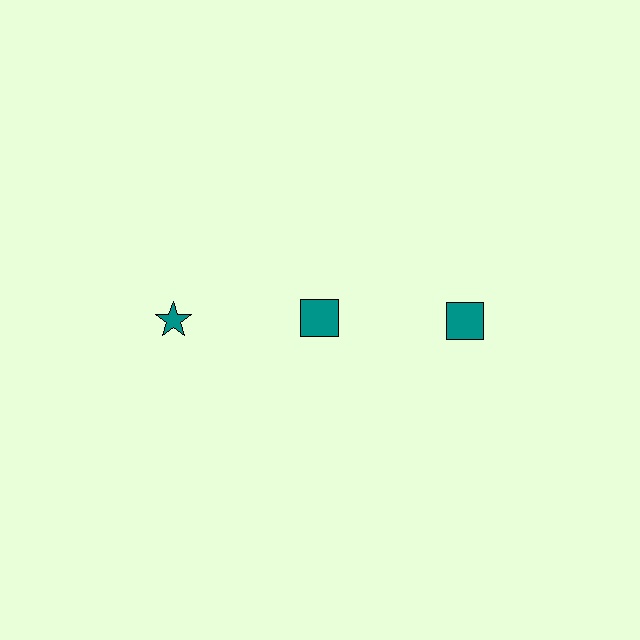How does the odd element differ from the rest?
It has a different shape: star instead of square.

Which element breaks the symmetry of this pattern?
The teal star in the top row, leftmost column breaks the symmetry. All other shapes are teal squares.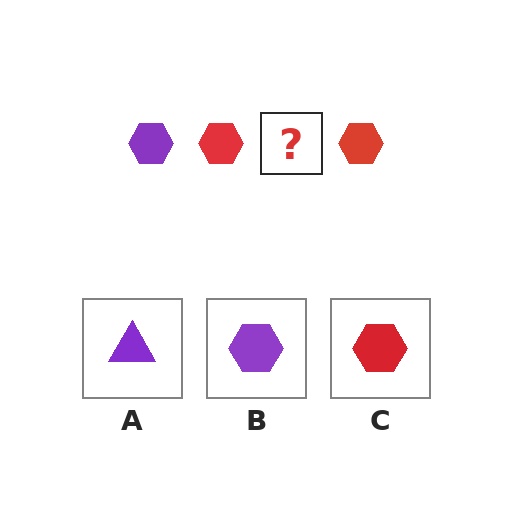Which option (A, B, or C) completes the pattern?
B.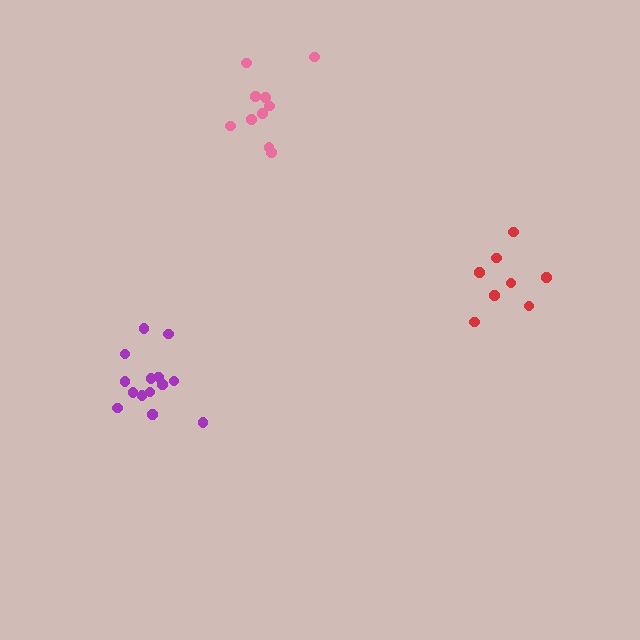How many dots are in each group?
Group 1: 10 dots, Group 2: 14 dots, Group 3: 8 dots (32 total).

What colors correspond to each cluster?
The clusters are colored: pink, purple, red.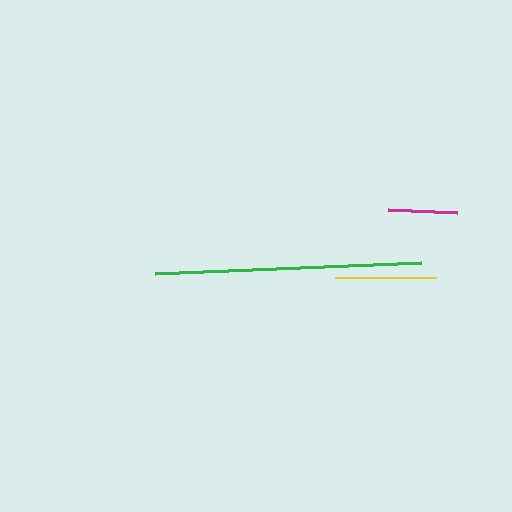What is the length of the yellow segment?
The yellow segment is approximately 101 pixels long.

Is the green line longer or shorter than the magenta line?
The green line is longer than the magenta line.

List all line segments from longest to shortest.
From longest to shortest: green, yellow, magenta.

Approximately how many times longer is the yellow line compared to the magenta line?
The yellow line is approximately 1.5 times the length of the magenta line.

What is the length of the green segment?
The green segment is approximately 266 pixels long.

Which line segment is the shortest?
The magenta line is the shortest at approximately 69 pixels.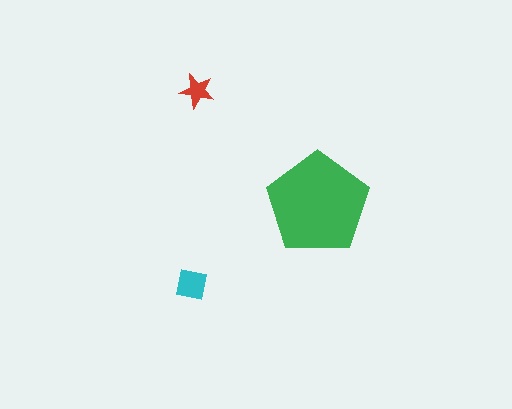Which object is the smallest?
The red star.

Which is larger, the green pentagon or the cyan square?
The green pentagon.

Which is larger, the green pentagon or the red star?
The green pentagon.